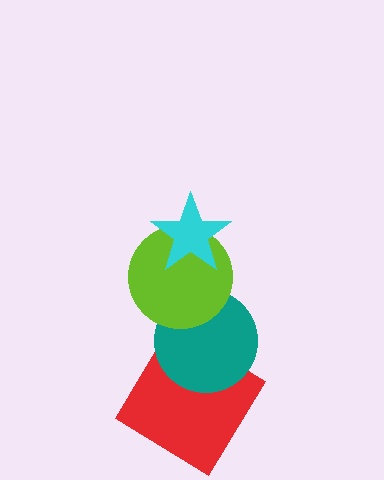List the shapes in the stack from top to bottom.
From top to bottom: the cyan star, the lime circle, the teal circle, the red diamond.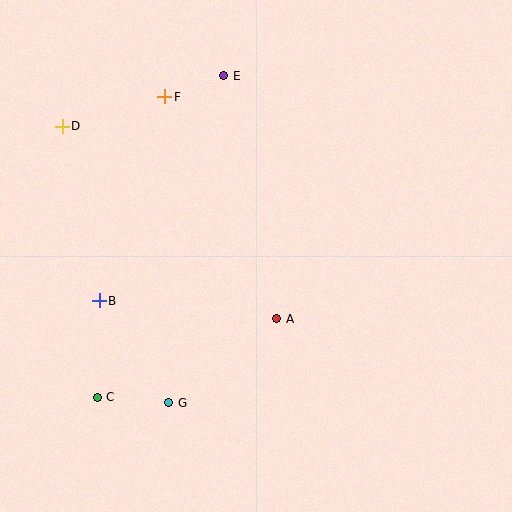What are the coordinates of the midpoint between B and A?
The midpoint between B and A is at (188, 310).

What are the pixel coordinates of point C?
Point C is at (97, 397).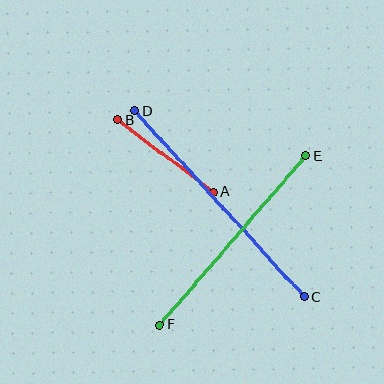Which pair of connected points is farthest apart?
Points C and D are farthest apart.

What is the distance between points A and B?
The distance is approximately 119 pixels.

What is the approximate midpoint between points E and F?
The midpoint is at approximately (233, 240) pixels.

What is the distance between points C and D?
The distance is approximately 252 pixels.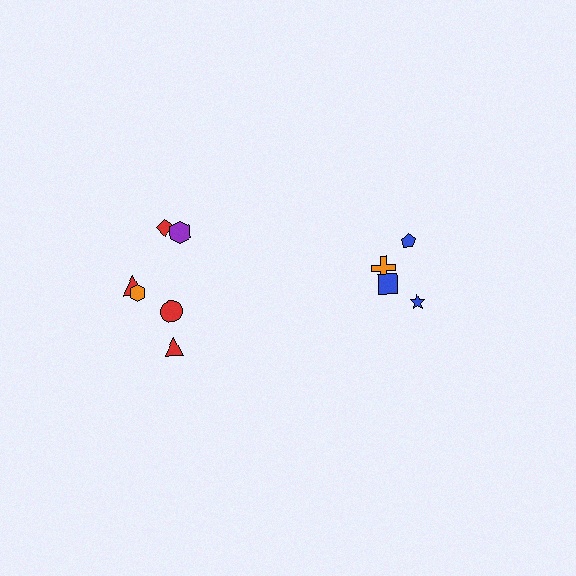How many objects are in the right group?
There are 4 objects.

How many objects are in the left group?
There are 6 objects.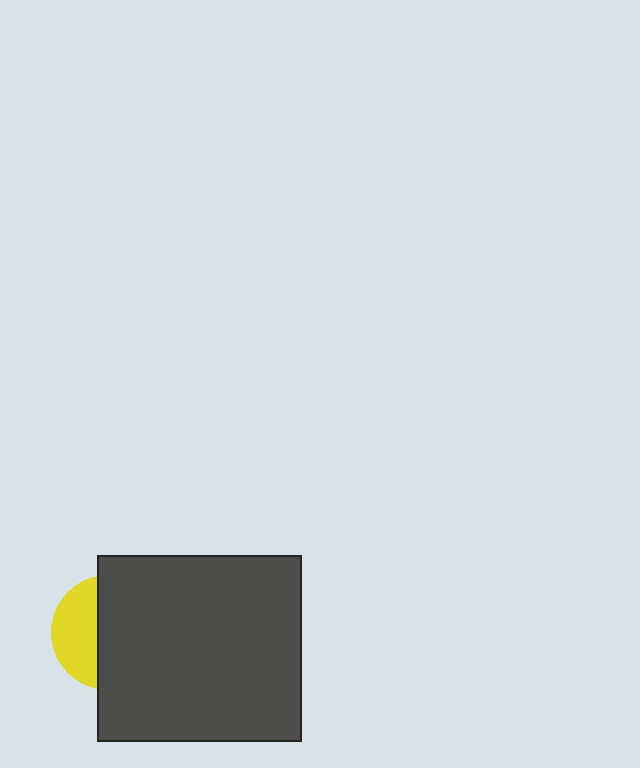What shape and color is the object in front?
The object in front is a dark gray rectangle.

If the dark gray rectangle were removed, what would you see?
You would see the complete yellow circle.